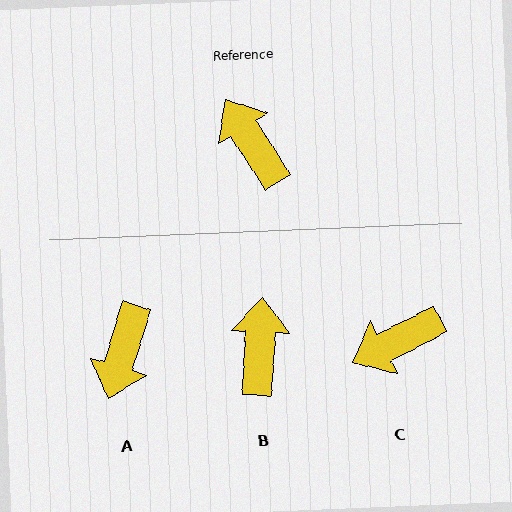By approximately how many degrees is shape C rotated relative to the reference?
Approximately 84 degrees counter-clockwise.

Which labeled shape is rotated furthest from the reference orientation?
A, about 131 degrees away.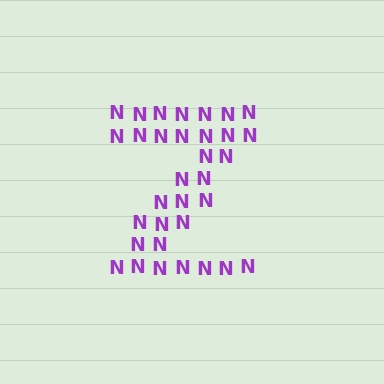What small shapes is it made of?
It is made of small letter N's.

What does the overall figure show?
The overall figure shows the letter Z.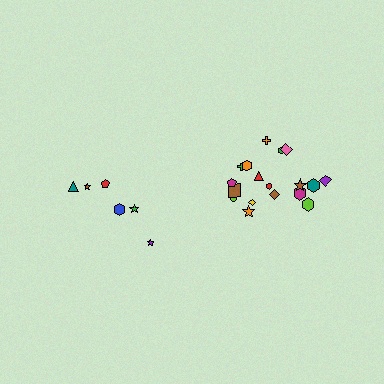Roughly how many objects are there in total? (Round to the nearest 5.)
Roughly 25 objects in total.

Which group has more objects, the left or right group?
The right group.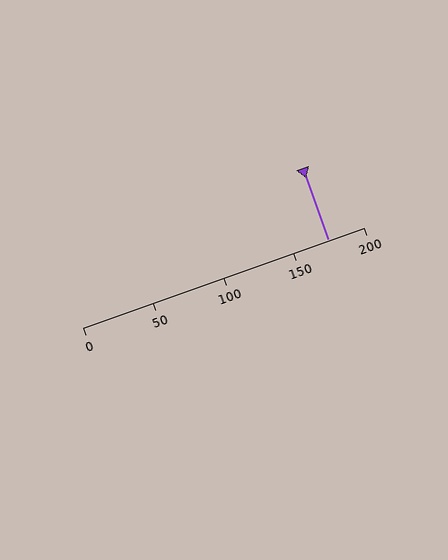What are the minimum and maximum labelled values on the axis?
The axis runs from 0 to 200.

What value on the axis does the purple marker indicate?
The marker indicates approximately 175.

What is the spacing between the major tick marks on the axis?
The major ticks are spaced 50 apart.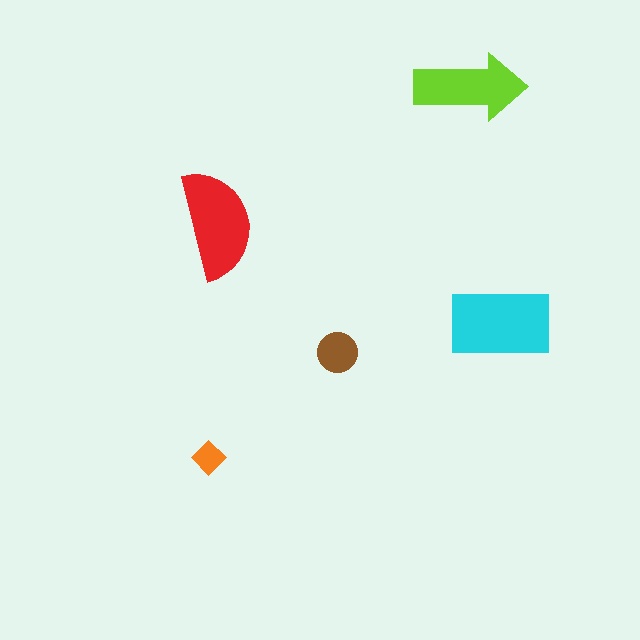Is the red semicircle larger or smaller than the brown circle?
Larger.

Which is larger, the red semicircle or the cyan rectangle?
The cyan rectangle.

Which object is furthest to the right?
The cyan rectangle is rightmost.